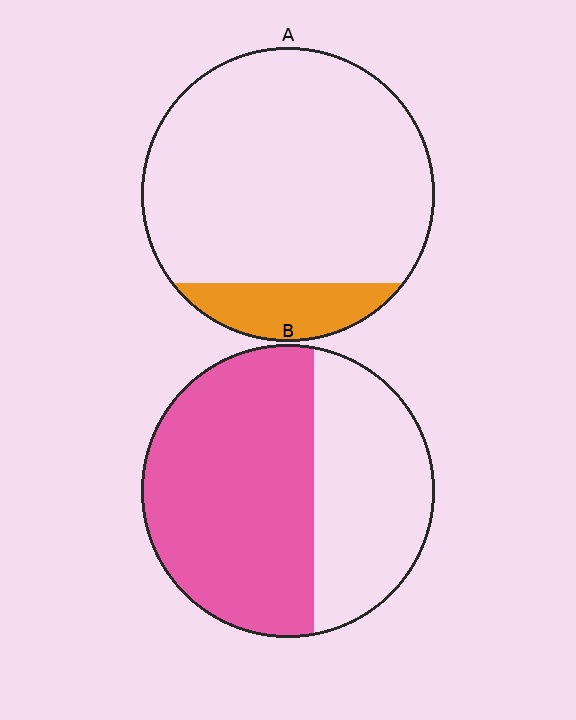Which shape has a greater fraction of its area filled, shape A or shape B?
Shape B.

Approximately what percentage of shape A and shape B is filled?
A is approximately 15% and B is approximately 60%.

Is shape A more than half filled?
No.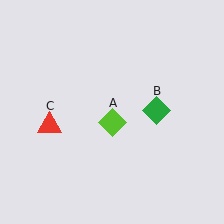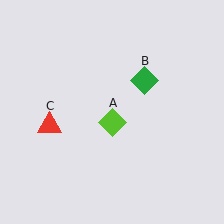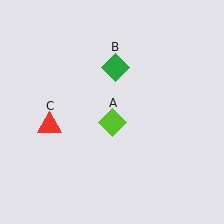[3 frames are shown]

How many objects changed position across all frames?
1 object changed position: green diamond (object B).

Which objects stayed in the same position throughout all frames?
Lime diamond (object A) and red triangle (object C) remained stationary.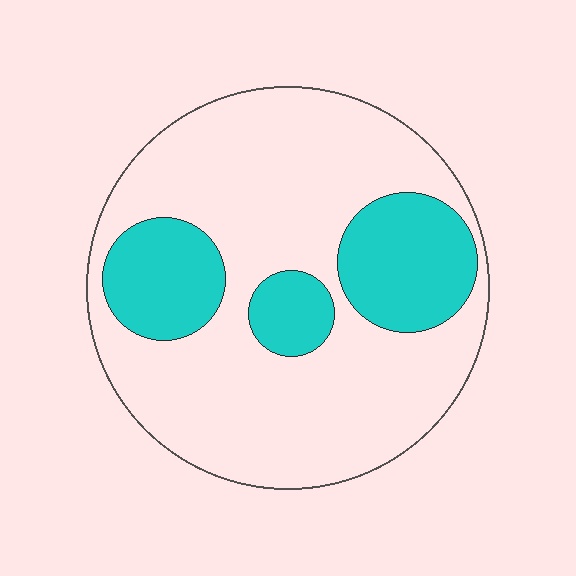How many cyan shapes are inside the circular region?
3.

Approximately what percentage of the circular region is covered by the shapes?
Approximately 25%.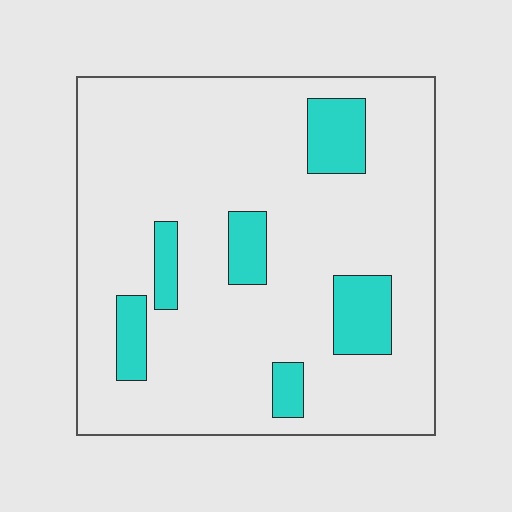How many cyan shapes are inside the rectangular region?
6.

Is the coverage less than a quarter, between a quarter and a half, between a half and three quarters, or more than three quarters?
Less than a quarter.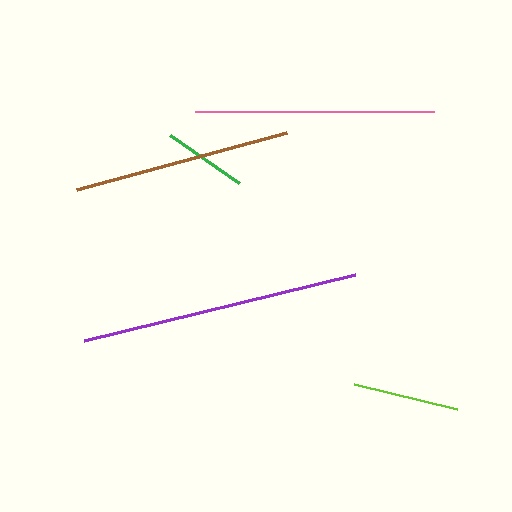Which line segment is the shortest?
The green line is the shortest at approximately 84 pixels.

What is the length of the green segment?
The green segment is approximately 84 pixels long.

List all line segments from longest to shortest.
From longest to shortest: purple, pink, brown, lime, green.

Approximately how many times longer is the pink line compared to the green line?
The pink line is approximately 2.8 times the length of the green line.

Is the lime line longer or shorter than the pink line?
The pink line is longer than the lime line.